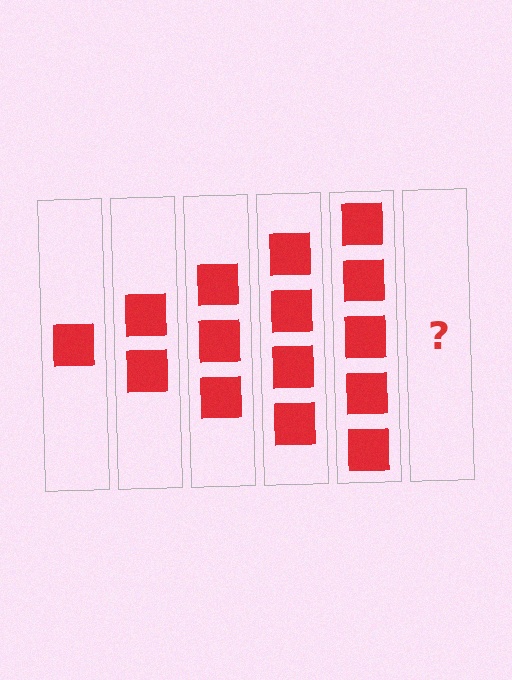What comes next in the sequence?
The next element should be 6 squares.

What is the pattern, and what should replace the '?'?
The pattern is that each step adds one more square. The '?' should be 6 squares.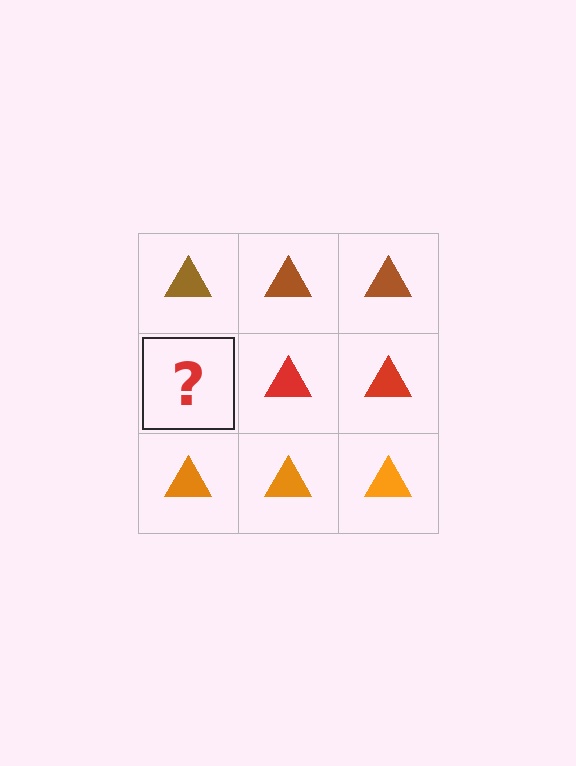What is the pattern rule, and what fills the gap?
The rule is that each row has a consistent color. The gap should be filled with a red triangle.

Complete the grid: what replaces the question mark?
The question mark should be replaced with a red triangle.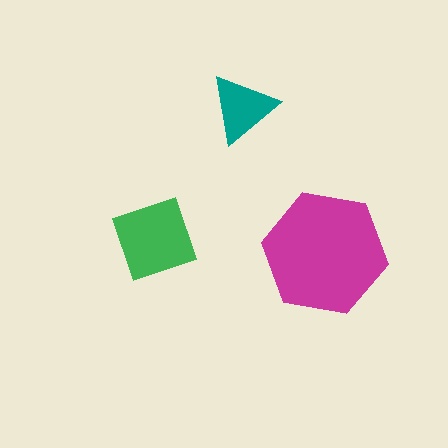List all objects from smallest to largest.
The teal triangle, the green diamond, the magenta hexagon.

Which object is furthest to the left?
The green diamond is leftmost.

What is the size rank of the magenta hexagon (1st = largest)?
1st.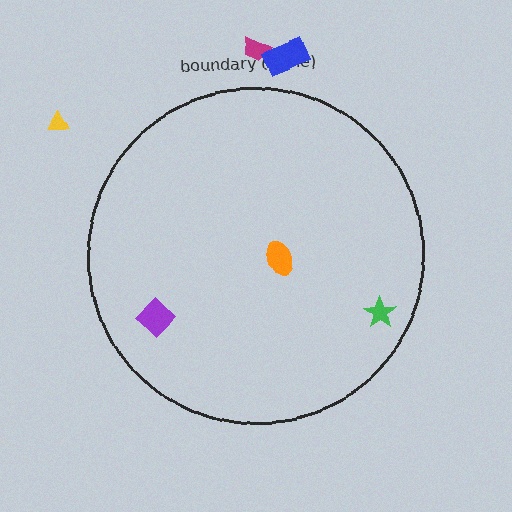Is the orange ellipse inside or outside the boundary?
Inside.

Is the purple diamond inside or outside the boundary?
Inside.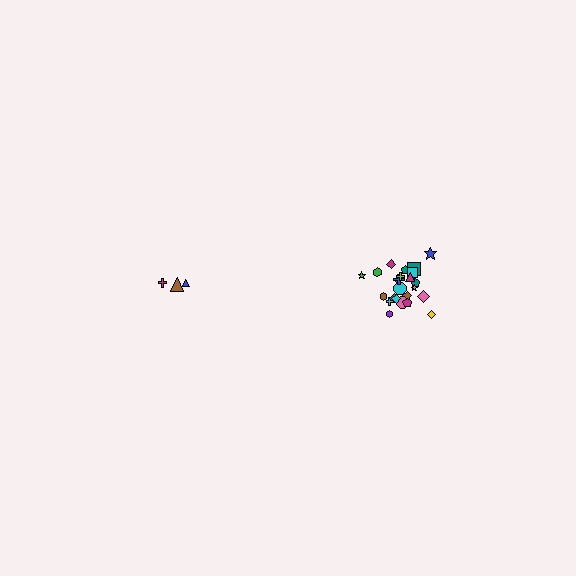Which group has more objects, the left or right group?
The right group.